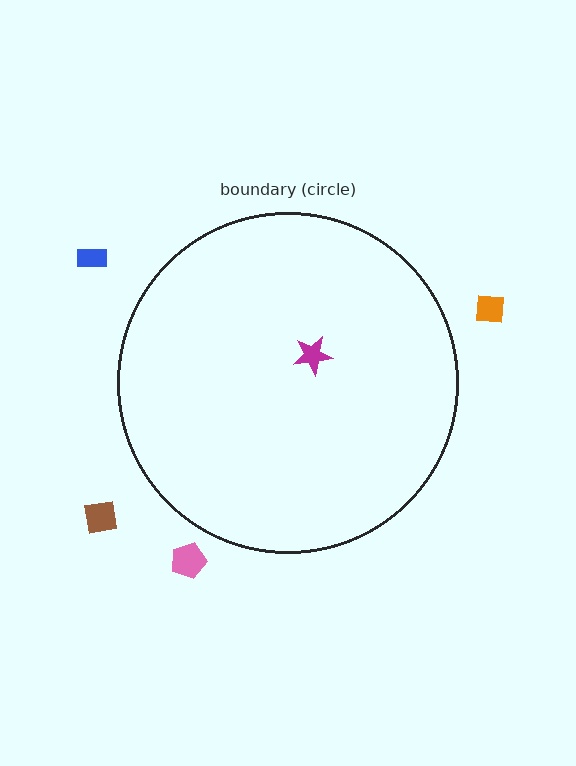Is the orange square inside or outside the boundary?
Outside.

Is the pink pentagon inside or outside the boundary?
Outside.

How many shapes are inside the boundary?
1 inside, 4 outside.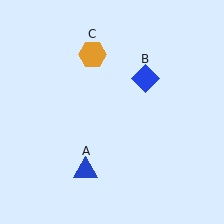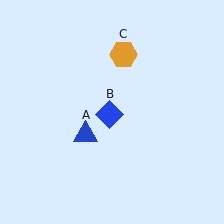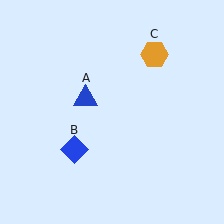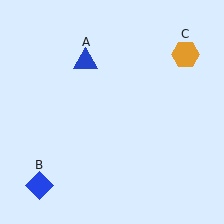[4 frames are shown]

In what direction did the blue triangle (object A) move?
The blue triangle (object A) moved up.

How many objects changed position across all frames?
3 objects changed position: blue triangle (object A), blue diamond (object B), orange hexagon (object C).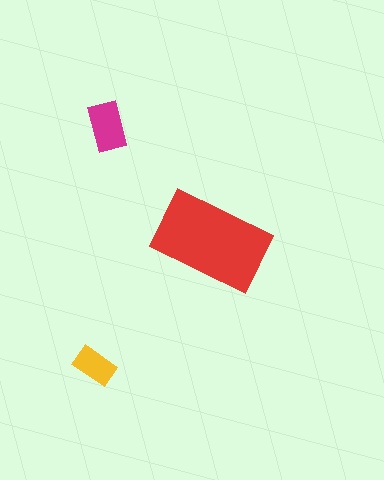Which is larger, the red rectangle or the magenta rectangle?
The red one.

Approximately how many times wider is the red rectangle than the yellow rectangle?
About 2.5 times wider.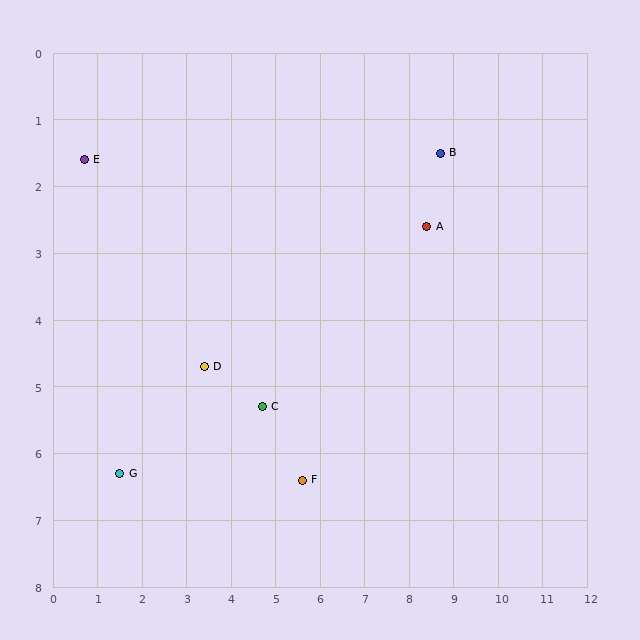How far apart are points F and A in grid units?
Points F and A are about 4.7 grid units apart.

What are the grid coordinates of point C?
Point C is at approximately (4.7, 5.3).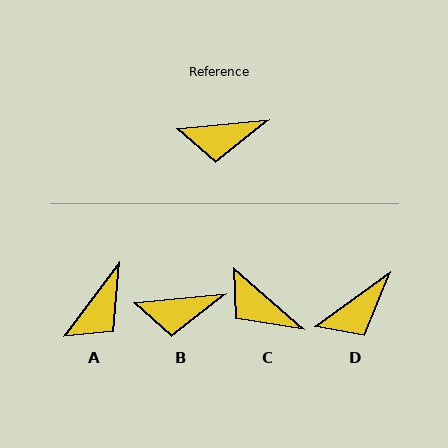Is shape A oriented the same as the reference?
No, it is off by about 48 degrees.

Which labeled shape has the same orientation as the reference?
B.